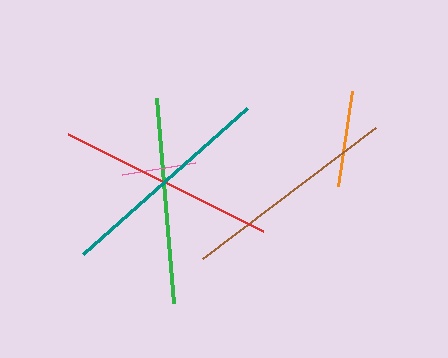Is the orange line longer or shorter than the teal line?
The teal line is longer than the orange line.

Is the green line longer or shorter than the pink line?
The green line is longer than the pink line.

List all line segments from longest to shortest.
From longest to shortest: teal, red, brown, green, orange, pink.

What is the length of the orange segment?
The orange segment is approximately 96 pixels long.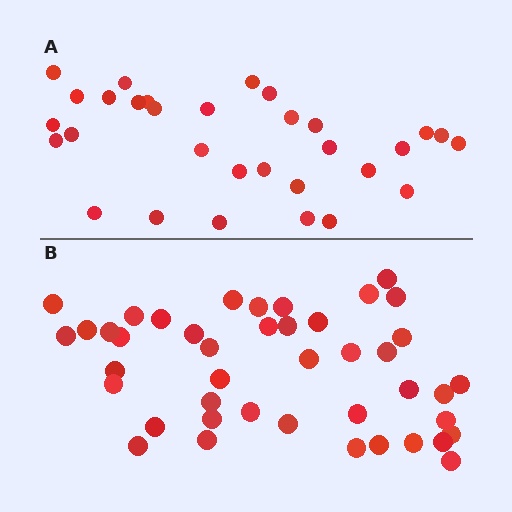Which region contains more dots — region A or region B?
Region B (the bottom region) has more dots.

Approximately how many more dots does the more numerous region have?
Region B has roughly 12 or so more dots than region A.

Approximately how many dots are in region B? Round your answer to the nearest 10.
About 40 dots. (The exact count is 43, which rounds to 40.)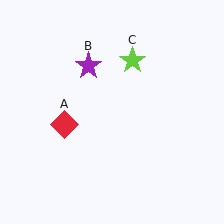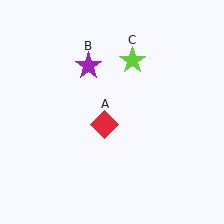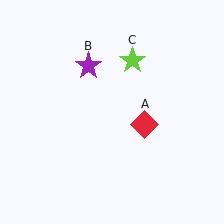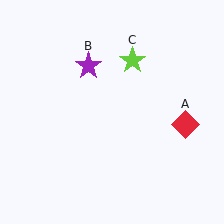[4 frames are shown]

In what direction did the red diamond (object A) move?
The red diamond (object A) moved right.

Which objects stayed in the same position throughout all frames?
Purple star (object B) and lime star (object C) remained stationary.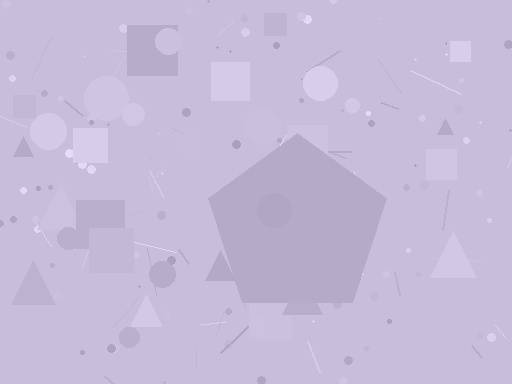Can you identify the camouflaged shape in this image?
The camouflaged shape is a pentagon.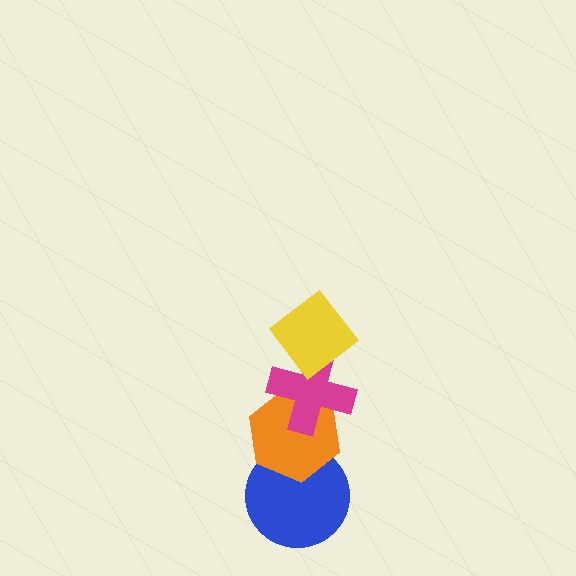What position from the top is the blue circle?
The blue circle is 4th from the top.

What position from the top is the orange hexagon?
The orange hexagon is 3rd from the top.